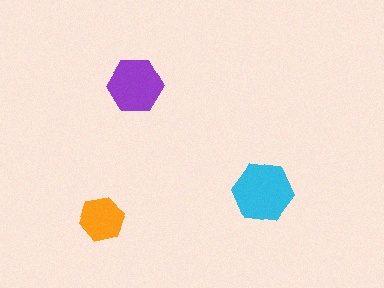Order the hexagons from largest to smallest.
the cyan one, the purple one, the orange one.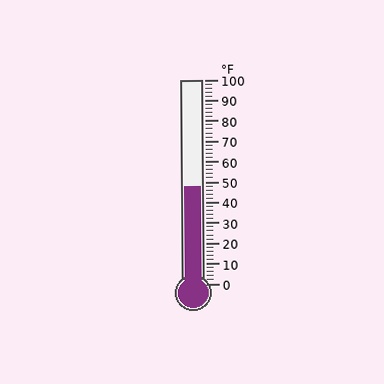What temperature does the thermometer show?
The thermometer shows approximately 48°F.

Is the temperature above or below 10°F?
The temperature is above 10°F.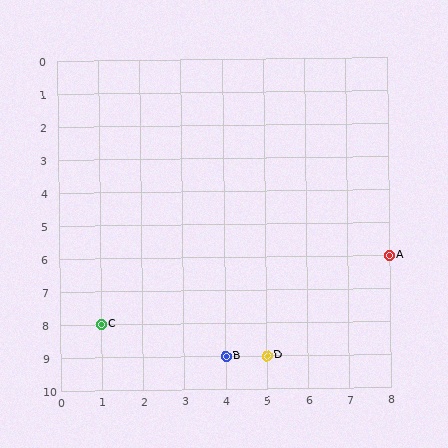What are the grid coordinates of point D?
Point D is at grid coordinates (5, 9).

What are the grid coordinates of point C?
Point C is at grid coordinates (1, 8).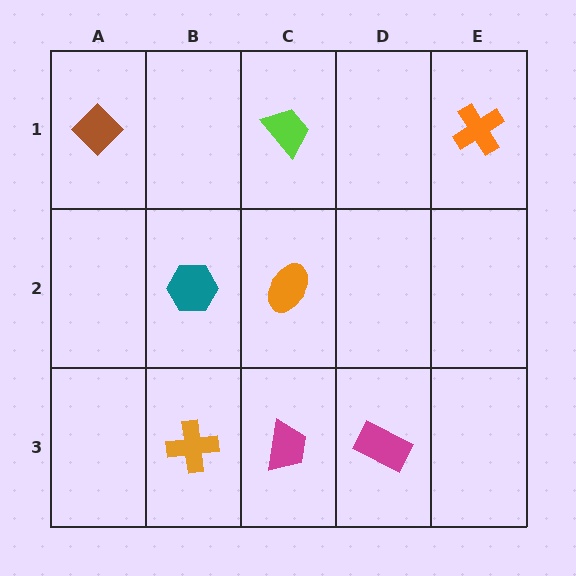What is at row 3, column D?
A magenta rectangle.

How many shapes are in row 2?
2 shapes.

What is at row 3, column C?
A magenta trapezoid.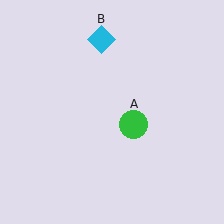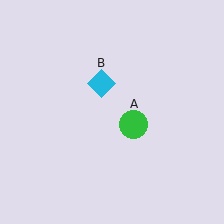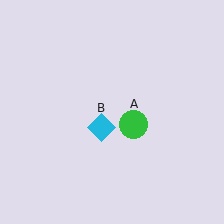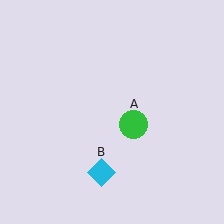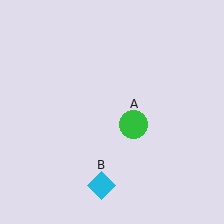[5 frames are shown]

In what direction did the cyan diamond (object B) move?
The cyan diamond (object B) moved down.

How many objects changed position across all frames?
1 object changed position: cyan diamond (object B).